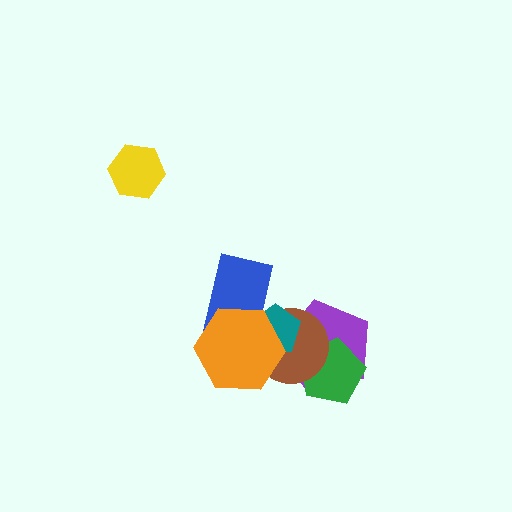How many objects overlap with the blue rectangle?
3 objects overlap with the blue rectangle.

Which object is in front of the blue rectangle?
The orange hexagon is in front of the blue rectangle.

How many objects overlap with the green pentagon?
2 objects overlap with the green pentagon.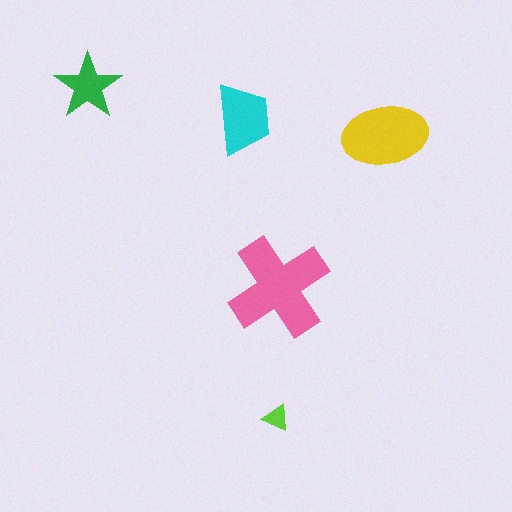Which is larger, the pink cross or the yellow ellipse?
The pink cross.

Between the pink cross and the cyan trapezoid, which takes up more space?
The pink cross.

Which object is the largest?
The pink cross.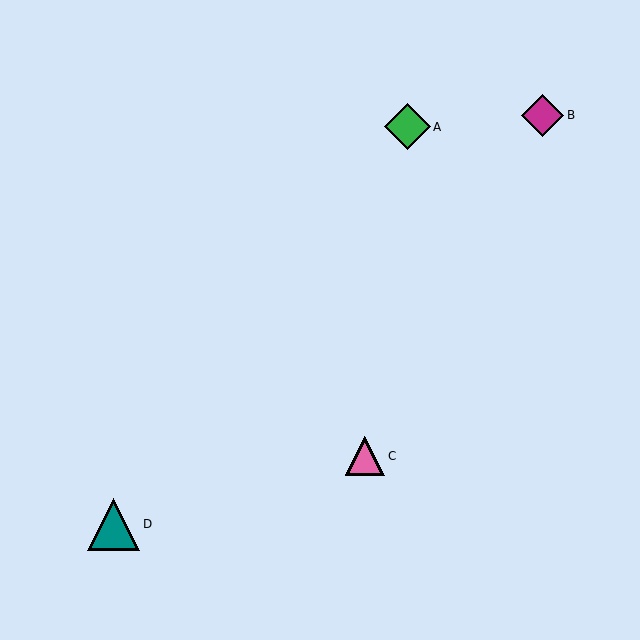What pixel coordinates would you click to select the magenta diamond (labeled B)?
Click at (543, 115) to select the magenta diamond B.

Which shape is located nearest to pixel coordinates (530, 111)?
The magenta diamond (labeled B) at (543, 115) is nearest to that location.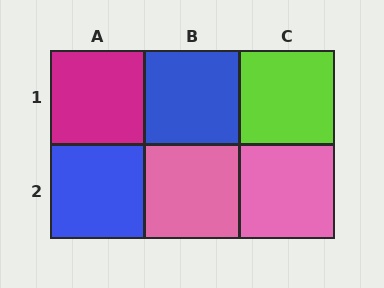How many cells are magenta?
1 cell is magenta.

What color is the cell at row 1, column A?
Magenta.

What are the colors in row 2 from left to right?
Blue, pink, pink.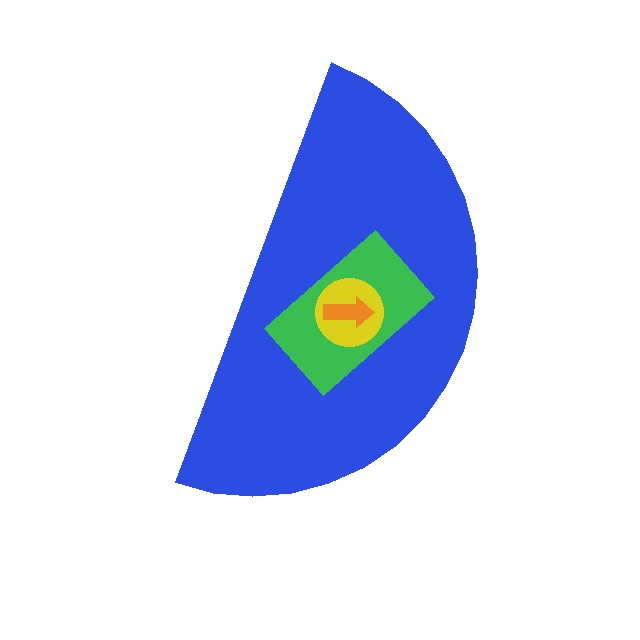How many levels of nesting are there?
4.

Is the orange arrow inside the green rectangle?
Yes.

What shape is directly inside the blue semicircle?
The green rectangle.